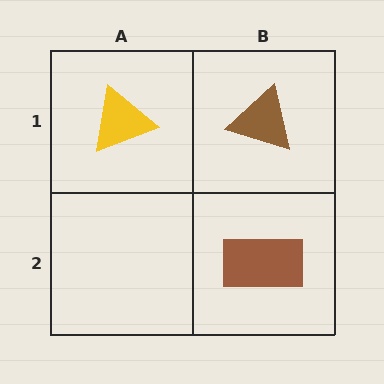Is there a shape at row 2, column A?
No, that cell is empty.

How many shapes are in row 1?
2 shapes.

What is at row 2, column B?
A brown rectangle.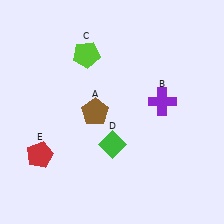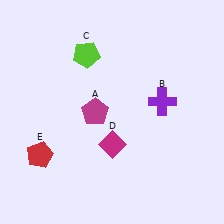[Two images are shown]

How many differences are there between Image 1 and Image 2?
There are 2 differences between the two images.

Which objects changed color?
A changed from brown to magenta. D changed from green to magenta.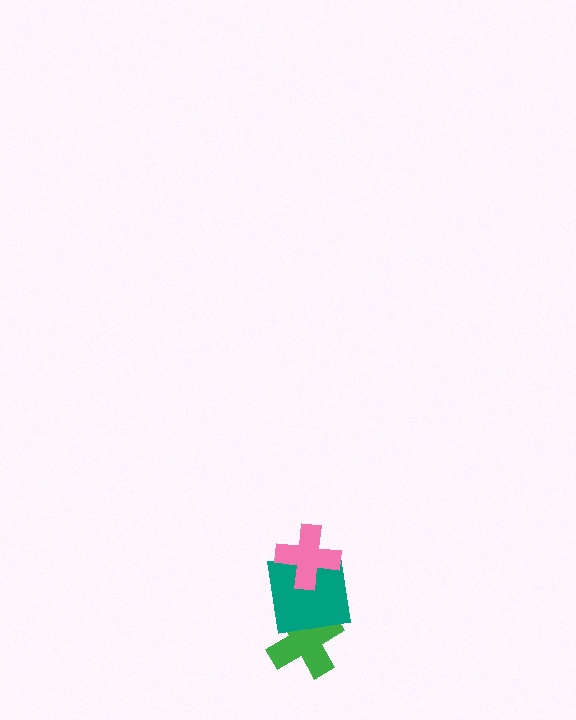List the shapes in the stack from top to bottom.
From top to bottom: the pink cross, the teal square, the green cross.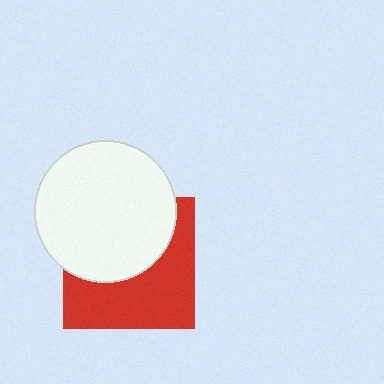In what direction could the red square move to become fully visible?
The red square could move down. That would shift it out from behind the white circle entirely.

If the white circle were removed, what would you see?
You would see the complete red square.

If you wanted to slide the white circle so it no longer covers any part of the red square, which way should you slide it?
Slide it up — that is the most direct way to separate the two shapes.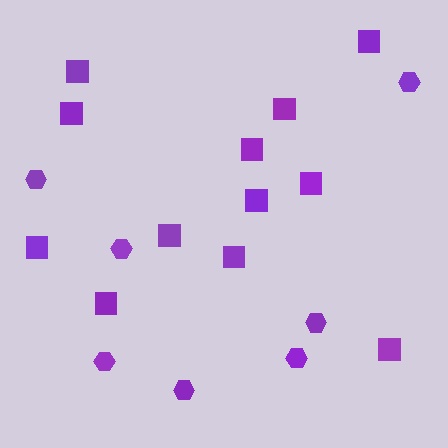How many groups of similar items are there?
There are 2 groups: one group of squares (12) and one group of hexagons (7).